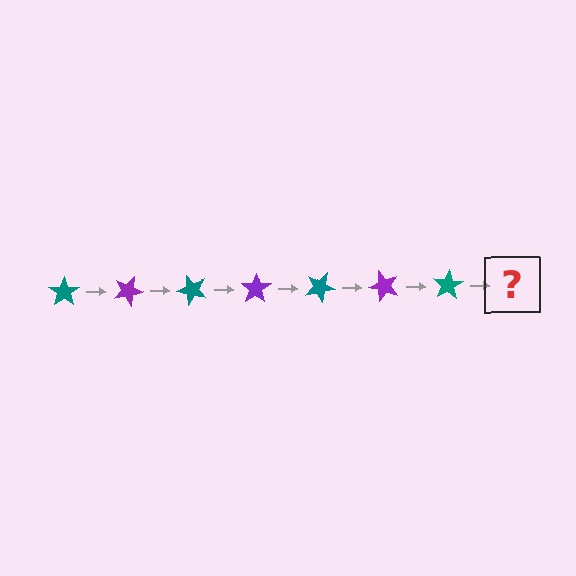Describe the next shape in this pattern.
It should be a purple star, rotated 175 degrees from the start.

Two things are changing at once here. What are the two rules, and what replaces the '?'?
The two rules are that it rotates 25 degrees each step and the color cycles through teal and purple. The '?' should be a purple star, rotated 175 degrees from the start.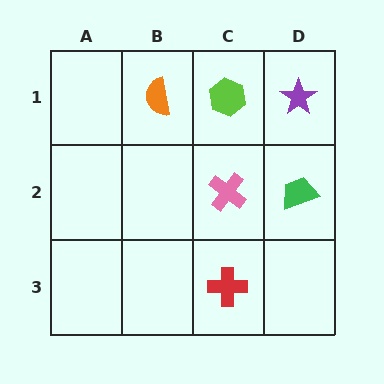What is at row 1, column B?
An orange semicircle.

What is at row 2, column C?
A pink cross.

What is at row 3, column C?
A red cross.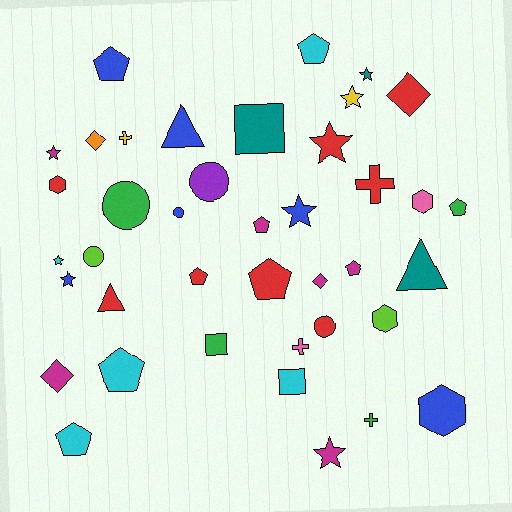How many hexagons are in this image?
There are 4 hexagons.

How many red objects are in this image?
There are 8 red objects.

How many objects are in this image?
There are 40 objects.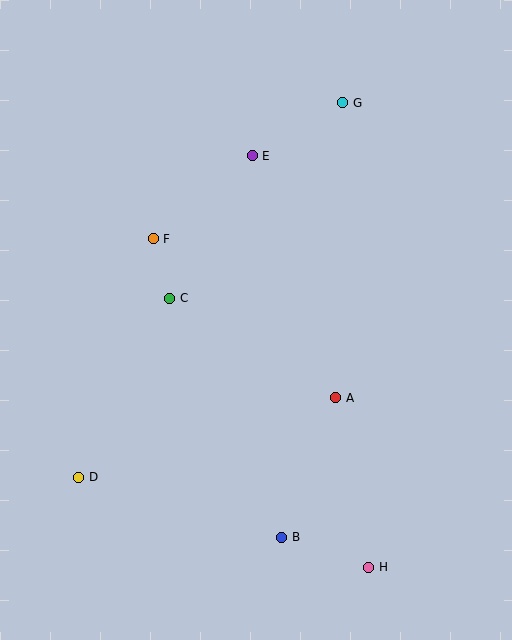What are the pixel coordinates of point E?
Point E is at (252, 156).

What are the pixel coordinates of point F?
Point F is at (153, 239).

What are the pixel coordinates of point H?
Point H is at (369, 567).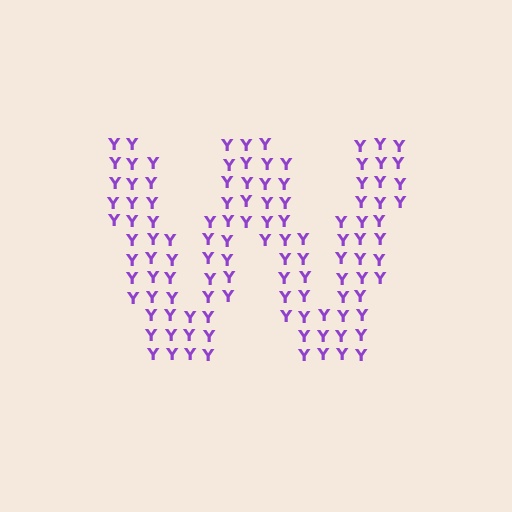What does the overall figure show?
The overall figure shows the letter W.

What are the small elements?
The small elements are letter Y's.